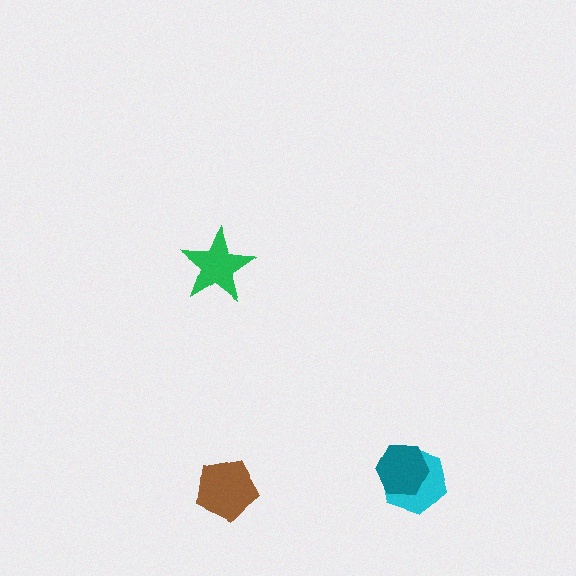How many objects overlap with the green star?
0 objects overlap with the green star.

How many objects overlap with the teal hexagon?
1 object overlaps with the teal hexagon.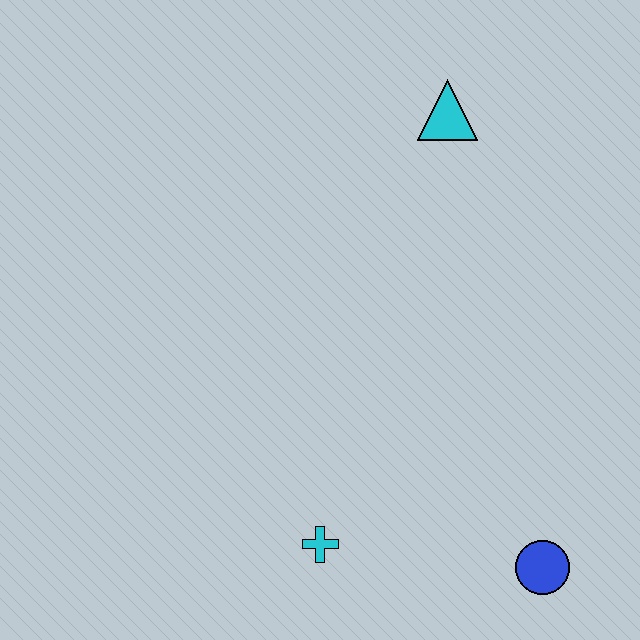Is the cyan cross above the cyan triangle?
No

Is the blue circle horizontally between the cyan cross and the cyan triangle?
No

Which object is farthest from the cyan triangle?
The blue circle is farthest from the cyan triangle.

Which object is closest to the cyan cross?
The blue circle is closest to the cyan cross.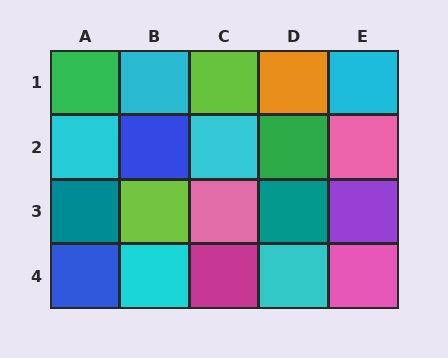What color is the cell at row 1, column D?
Orange.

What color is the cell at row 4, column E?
Pink.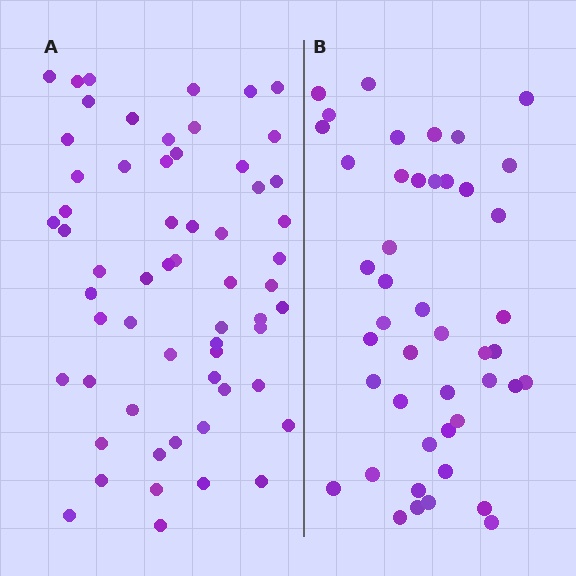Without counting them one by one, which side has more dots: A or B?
Region A (the left region) has more dots.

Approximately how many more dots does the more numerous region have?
Region A has approximately 15 more dots than region B.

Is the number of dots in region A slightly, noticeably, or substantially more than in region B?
Region A has noticeably more, but not dramatically so. The ratio is roughly 1.3 to 1.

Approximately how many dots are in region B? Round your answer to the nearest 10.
About 40 dots. (The exact count is 45, which rounds to 40.)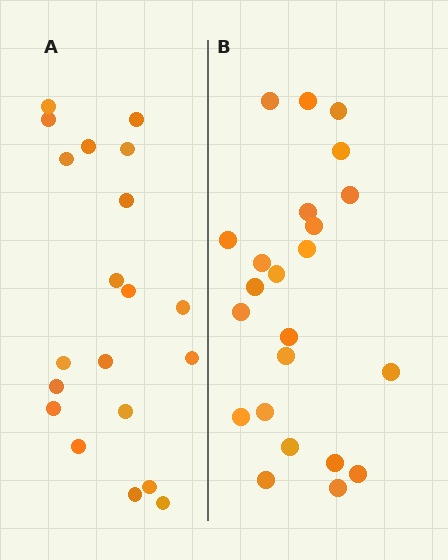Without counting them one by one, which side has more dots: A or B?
Region B (the right region) has more dots.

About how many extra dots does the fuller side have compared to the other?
Region B has just a few more — roughly 2 or 3 more dots than region A.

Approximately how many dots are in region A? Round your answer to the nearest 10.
About 20 dots.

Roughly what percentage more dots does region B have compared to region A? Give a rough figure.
About 15% more.